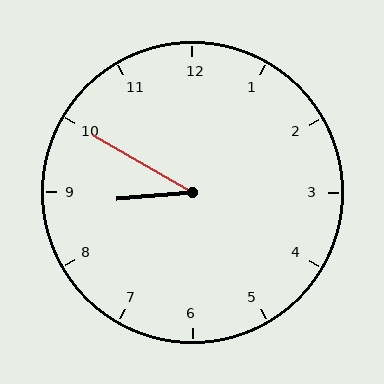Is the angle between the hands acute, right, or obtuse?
It is acute.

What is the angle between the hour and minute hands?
Approximately 35 degrees.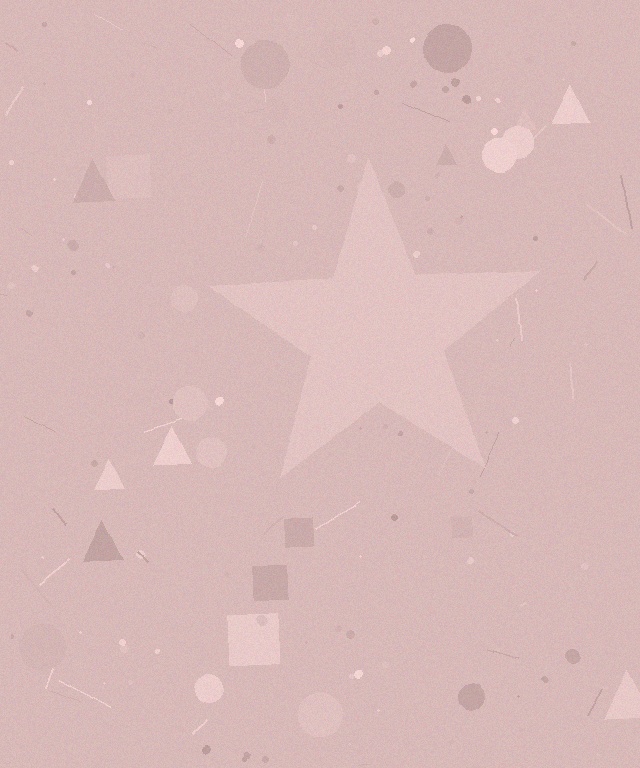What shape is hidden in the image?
A star is hidden in the image.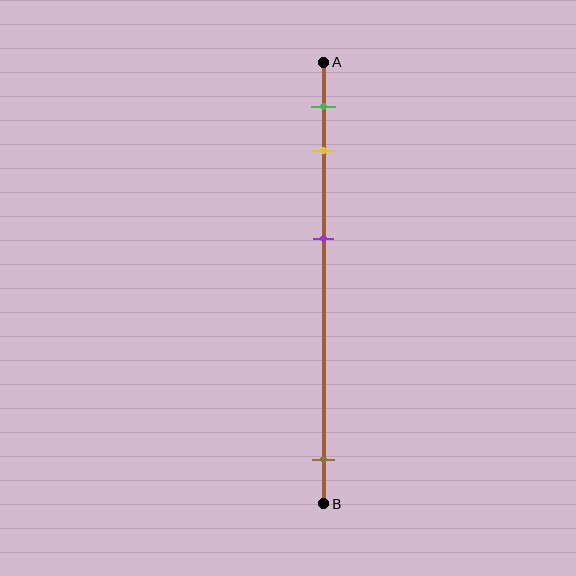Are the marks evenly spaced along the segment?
No, the marks are not evenly spaced.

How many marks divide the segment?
There are 4 marks dividing the segment.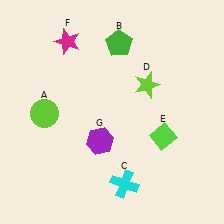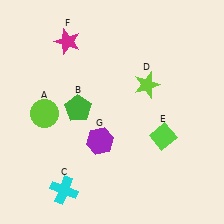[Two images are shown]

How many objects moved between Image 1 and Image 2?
2 objects moved between the two images.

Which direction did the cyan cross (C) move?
The cyan cross (C) moved left.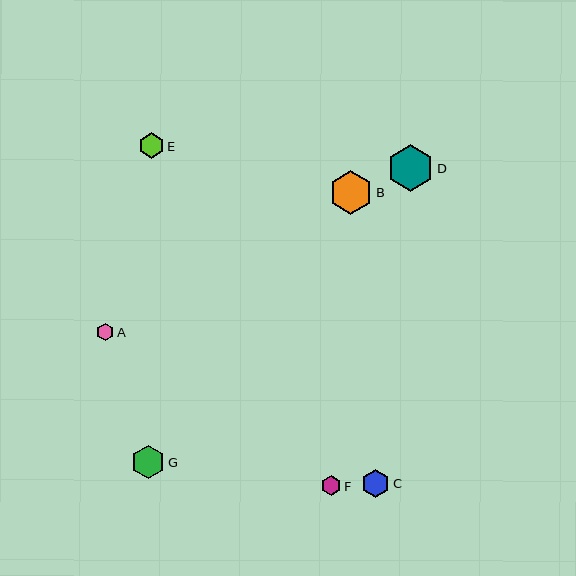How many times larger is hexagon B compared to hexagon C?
Hexagon B is approximately 1.5 times the size of hexagon C.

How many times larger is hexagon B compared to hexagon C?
Hexagon B is approximately 1.5 times the size of hexagon C.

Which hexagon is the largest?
Hexagon D is the largest with a size of approximately 46 pixels.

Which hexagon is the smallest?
Hexagon A is the smallest with a size of approximately 18 pixels.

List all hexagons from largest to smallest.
From largest to smallest: D, B, G, C, E, F, A.